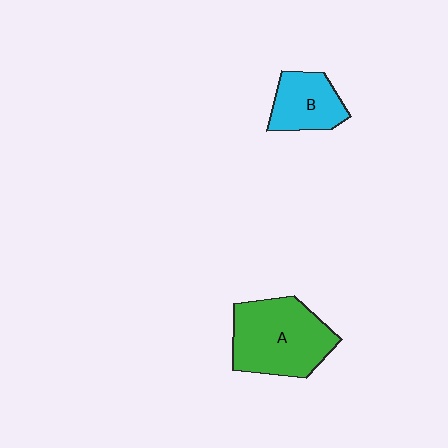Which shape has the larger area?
Shape A (green).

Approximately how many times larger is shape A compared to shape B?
Approximately 1.8 times.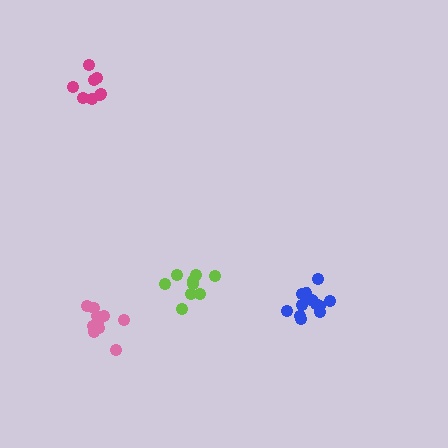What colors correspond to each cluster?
The clusters are colored: blue, lime, pink, magenta.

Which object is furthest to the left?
The magenta cluster is leftmost.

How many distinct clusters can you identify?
There are 4 distinct clusters.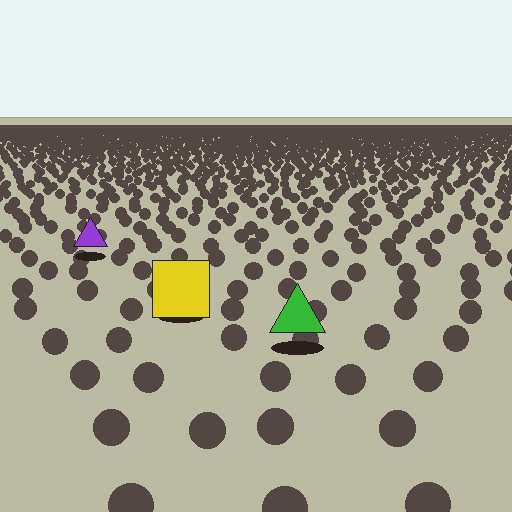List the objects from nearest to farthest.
From nearest to farthest: the green triangle, the yellow square, the purple triangle.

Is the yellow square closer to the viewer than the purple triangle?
Yes. The yellow square is closer — you can tell from the texture gradient: the ground texture is coarser near it.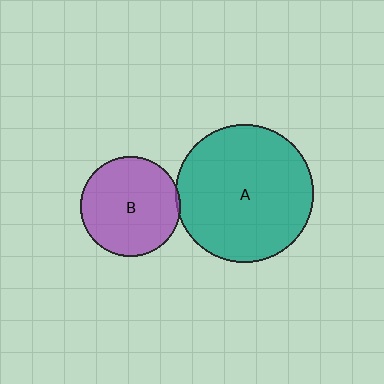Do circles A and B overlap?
Yes.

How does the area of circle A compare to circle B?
Approximately 1.9 times.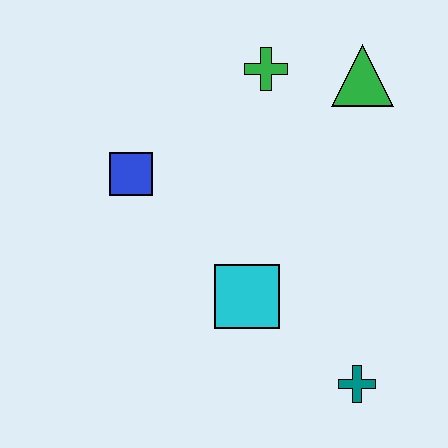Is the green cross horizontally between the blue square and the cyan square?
No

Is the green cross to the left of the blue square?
No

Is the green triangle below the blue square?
No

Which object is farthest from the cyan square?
The green triangle is farthest from the cyan square.